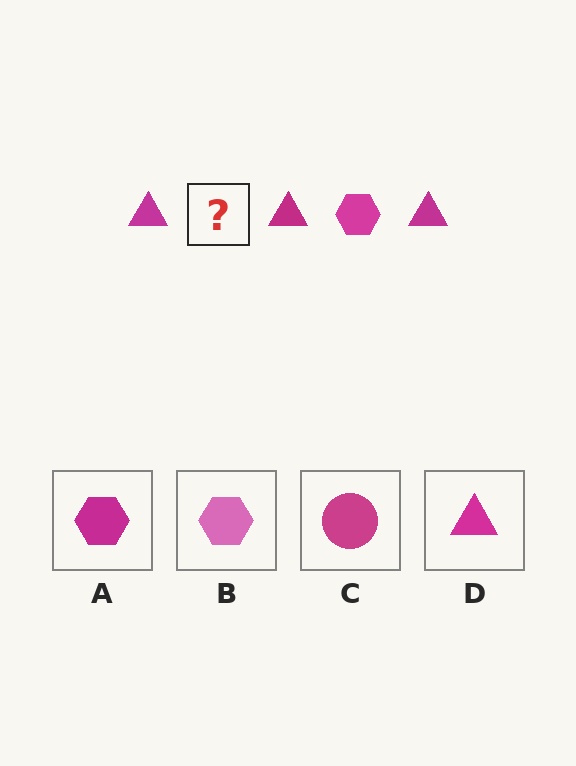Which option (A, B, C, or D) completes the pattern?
A.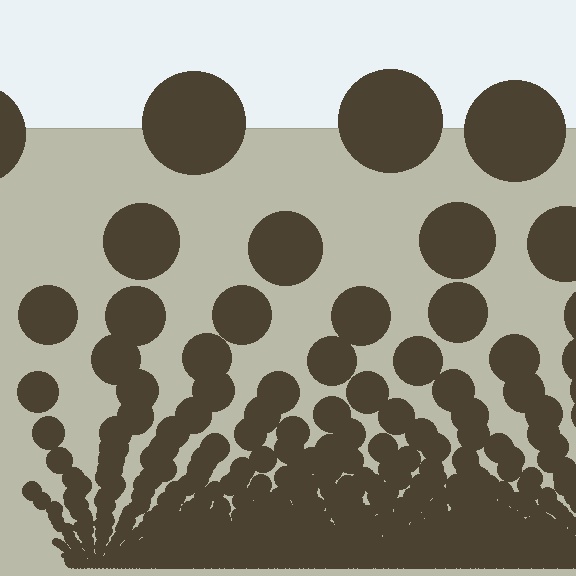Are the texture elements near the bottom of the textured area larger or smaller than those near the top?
Smaller. The gradient is inverted — elements near the bottom are smaller and denser.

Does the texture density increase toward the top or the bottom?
Density increases toward the bottom.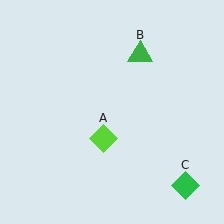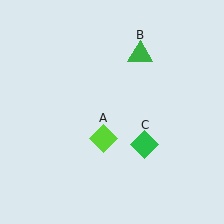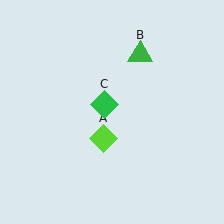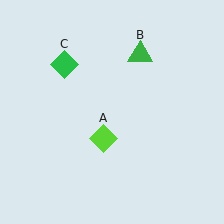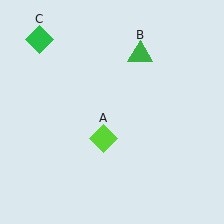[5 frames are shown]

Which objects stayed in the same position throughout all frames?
Lime diamond (object A) and green triangle (object B) remained stationary.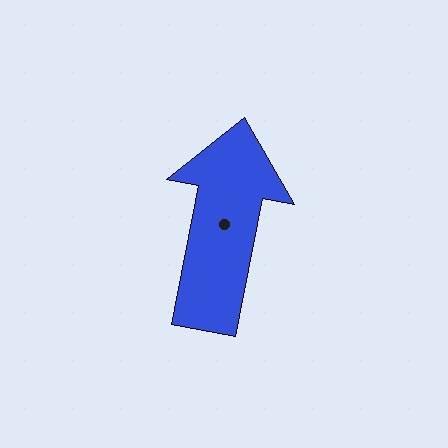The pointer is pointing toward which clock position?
Roughly 12 o'clock.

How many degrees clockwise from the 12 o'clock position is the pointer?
Approximately 11 degrees.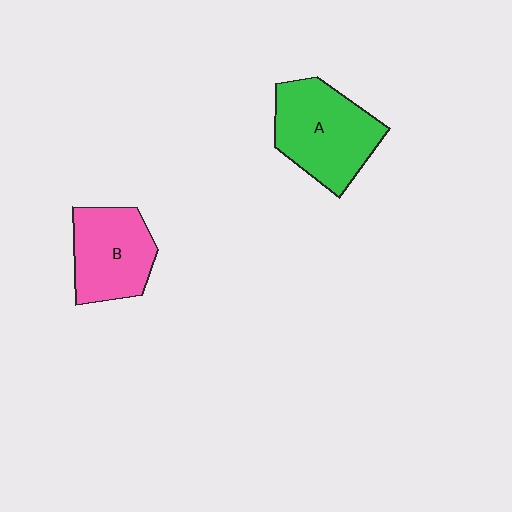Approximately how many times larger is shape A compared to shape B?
Approximately 1.2 times.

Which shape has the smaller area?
Shape B (pink).